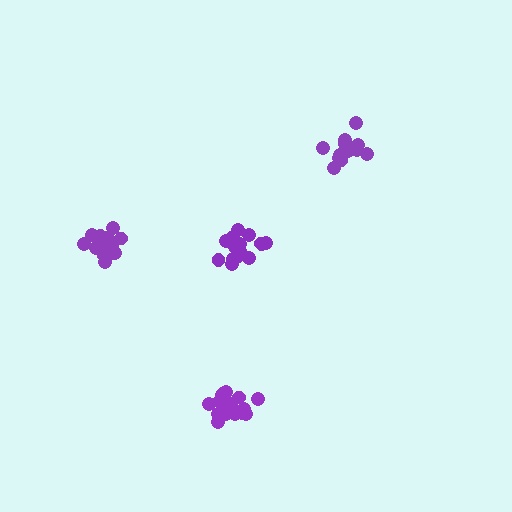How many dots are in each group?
Group 1: 15 dots, Group 2: 16 dots, Group 3: 18 dots, Group 4: 15 dots (64 total).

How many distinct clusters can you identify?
There are 4 distinct clusters.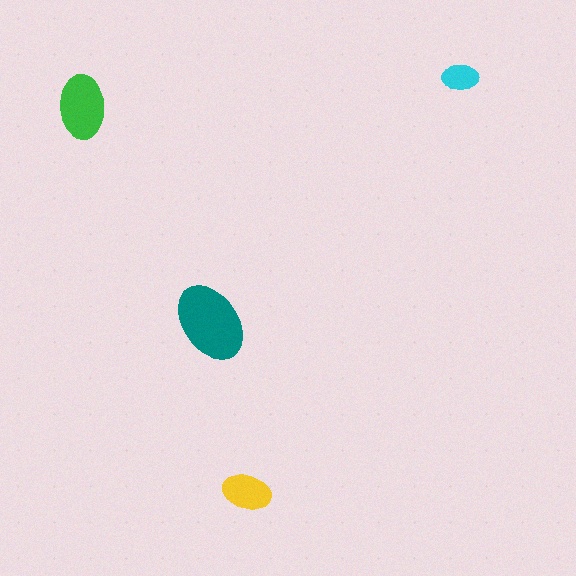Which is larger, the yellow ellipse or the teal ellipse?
The teal one.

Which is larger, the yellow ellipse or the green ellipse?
The green one.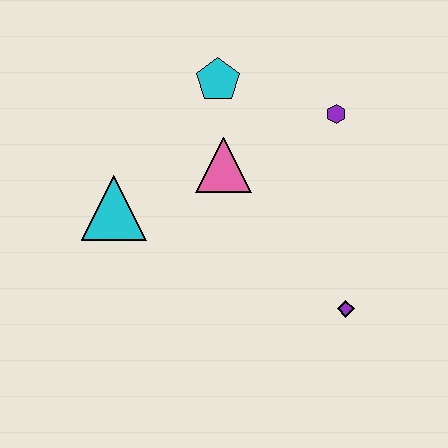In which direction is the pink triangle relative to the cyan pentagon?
The pink triangle is below the cyan pentagon.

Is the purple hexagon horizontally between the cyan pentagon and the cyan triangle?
No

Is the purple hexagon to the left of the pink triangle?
No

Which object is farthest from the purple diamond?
The cyan pentagon is farthest from the purple diamond.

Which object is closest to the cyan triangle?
The pink triangle is closest to the cyan triangle.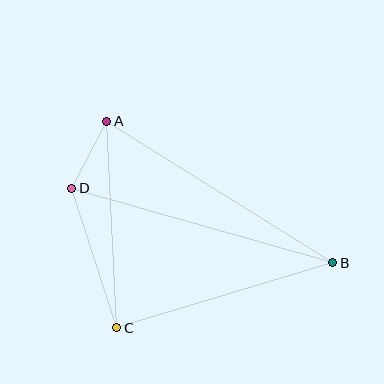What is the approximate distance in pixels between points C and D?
The distance between C and D is approximately 147 pixels.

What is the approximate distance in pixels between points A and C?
The distance between A and C is approximately 206 pixels.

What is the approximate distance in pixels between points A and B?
The distance between A and B is approximately 266 pixels.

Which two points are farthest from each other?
Points B and D are farthest from each other.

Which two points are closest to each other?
Points A and D are closest to each other.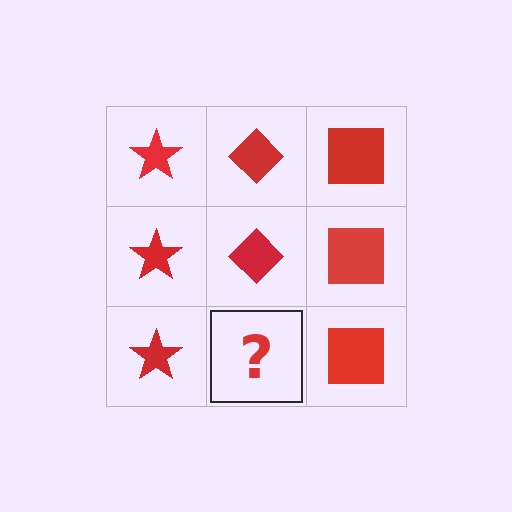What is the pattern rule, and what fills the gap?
The rule is that each column has a consistent shape. The gap should be filled with a red diamond.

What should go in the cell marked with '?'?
The missing cell should contain a red diamond.